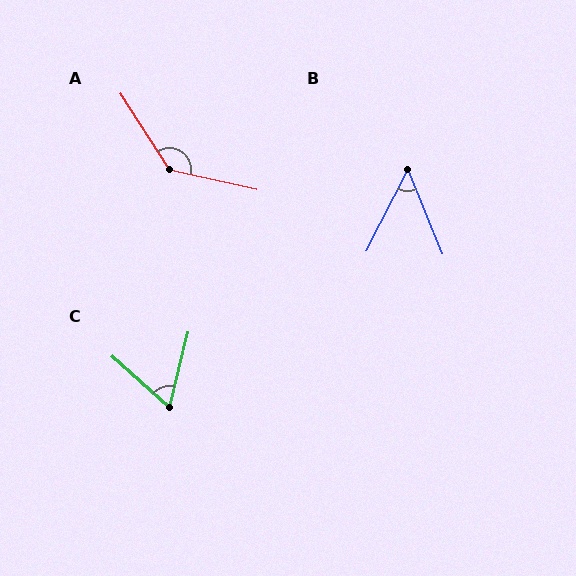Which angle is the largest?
A, at approximately 136 degrees.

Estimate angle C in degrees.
Approximately 62 degrees.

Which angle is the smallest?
B, at approximately 49 degrees.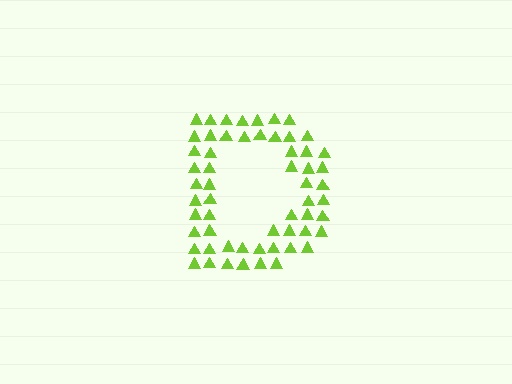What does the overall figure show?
The overall figure shows the letter D.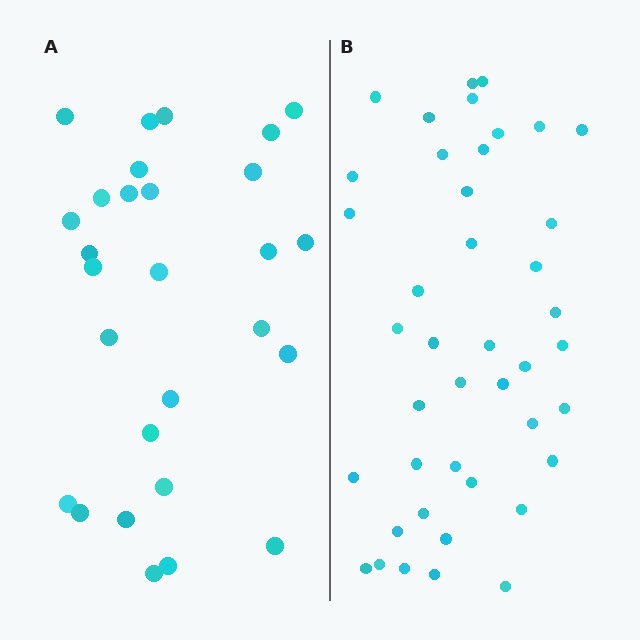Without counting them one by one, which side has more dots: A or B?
Region B (the right region) has more dots.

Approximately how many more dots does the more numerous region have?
Region B has approximately 15 more dots than region A.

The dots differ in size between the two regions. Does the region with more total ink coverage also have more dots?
No. Region A has more total ink coverage because its dots are larger, but region B actually contains more individual dots. Total area can be misleading — the number of items is what matters here.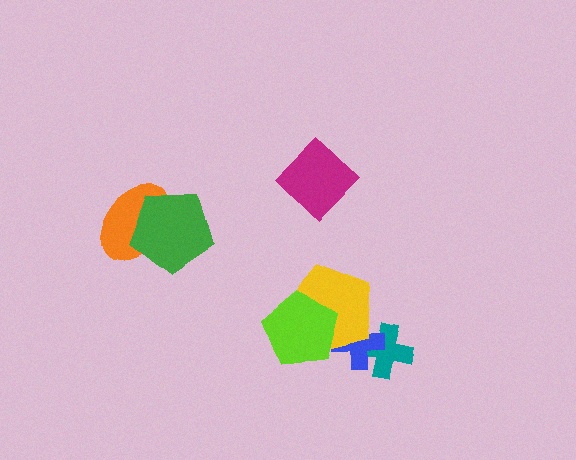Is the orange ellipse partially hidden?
Yes, it is partially covered by another shape.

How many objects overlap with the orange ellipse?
1 object overlaps with the orange ellipse.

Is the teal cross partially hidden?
Yes, it is partially covered by another shape.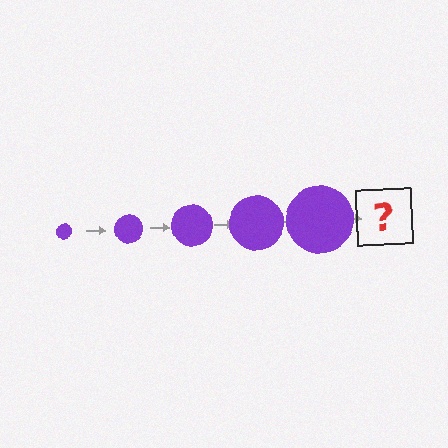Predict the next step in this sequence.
The next step is a purple circle, larger than the previous one.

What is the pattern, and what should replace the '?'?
The pattern is that the circle gets progressively larger each step. The '?' should be a purple circle, larger than the previous one.